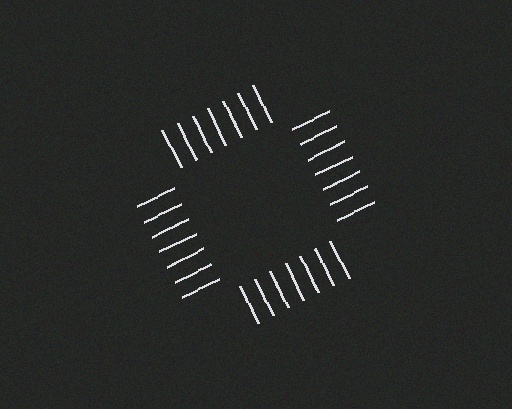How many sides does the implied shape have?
4 sides — the line-ends trace a square.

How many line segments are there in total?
28 — 7 along each of the 4 edges.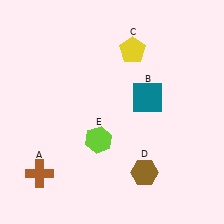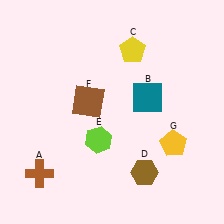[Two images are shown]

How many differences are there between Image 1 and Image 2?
There are 2 differences between the two images.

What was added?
A brown square (F), a yellow pentagon (G) were added in Image 2.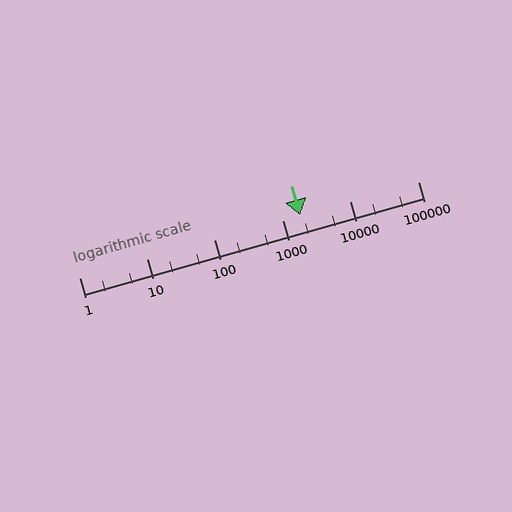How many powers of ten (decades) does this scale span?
The scale spans 5 decades, from 1 to 100000.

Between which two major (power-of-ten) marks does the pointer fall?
The pointer is between 1000 and 10000.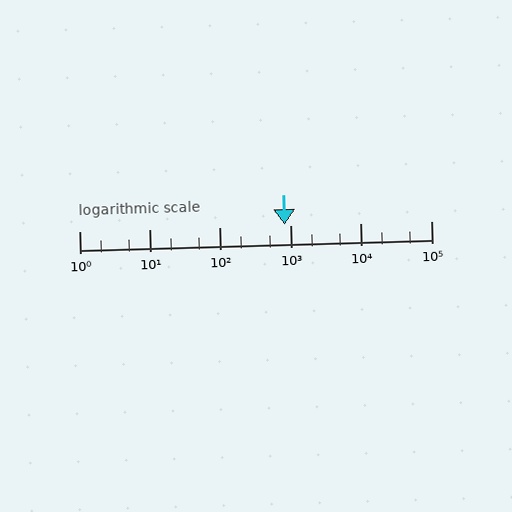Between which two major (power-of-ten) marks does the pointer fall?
The pointer is between 100 and 1000.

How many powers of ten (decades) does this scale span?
The scale spans 5 decades, from 1 to 100000.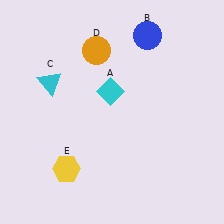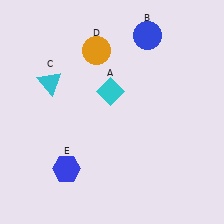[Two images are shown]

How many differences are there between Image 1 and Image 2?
There is 1 difference between the two images.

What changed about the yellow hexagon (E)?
In Image 1, E is yellow. In Image 2, it changed to blue.